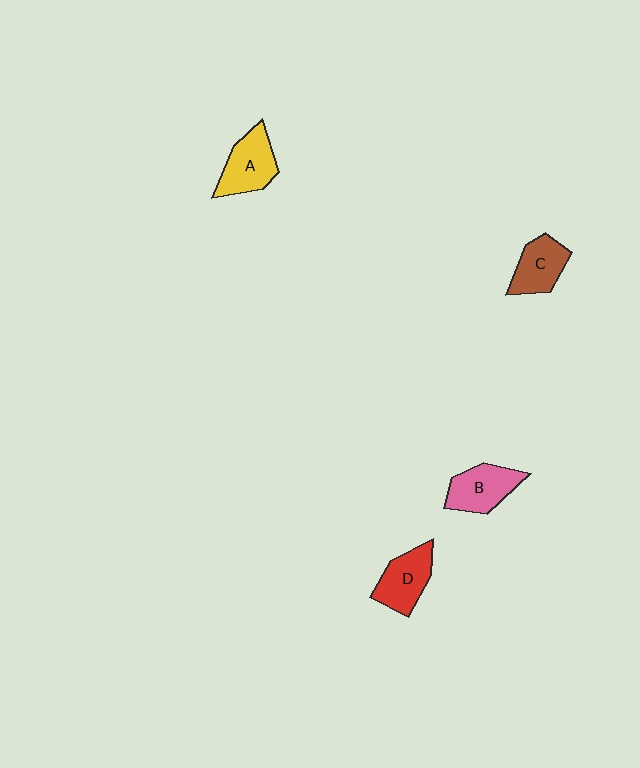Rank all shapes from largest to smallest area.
From largest to smallest: A (yellow), B (pink), D (red), C (brown).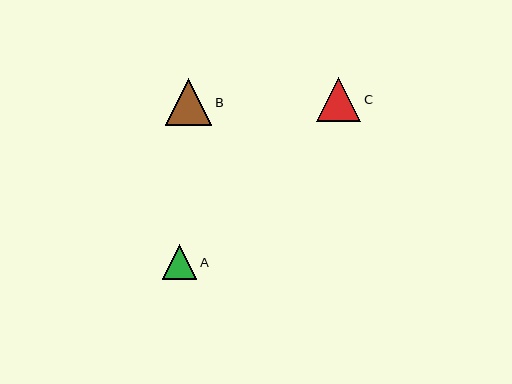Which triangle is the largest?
Triangle B is the largest with a size of approximately 46 pixels.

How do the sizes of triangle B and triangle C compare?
Triangle B and triangle C are approximately the same size.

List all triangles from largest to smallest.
From largest to smallest: B, C, A.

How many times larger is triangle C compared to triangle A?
Triangle C is approximately 1.3 times the size of triangle A.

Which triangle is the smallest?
Triangle A is the smallest with a size of approximately 34 pixels.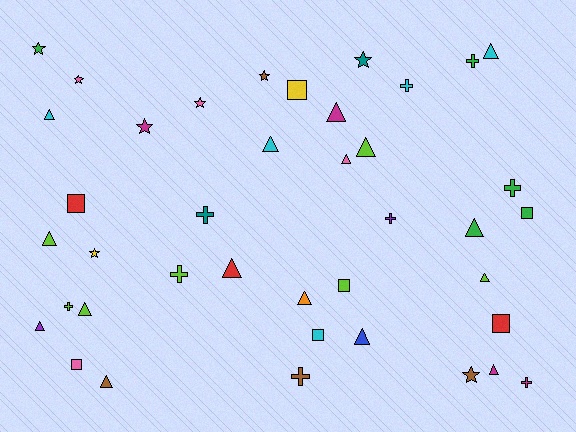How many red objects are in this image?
There are 3 red objects.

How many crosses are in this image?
There are 9 crosses.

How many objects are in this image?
There are 40 objects.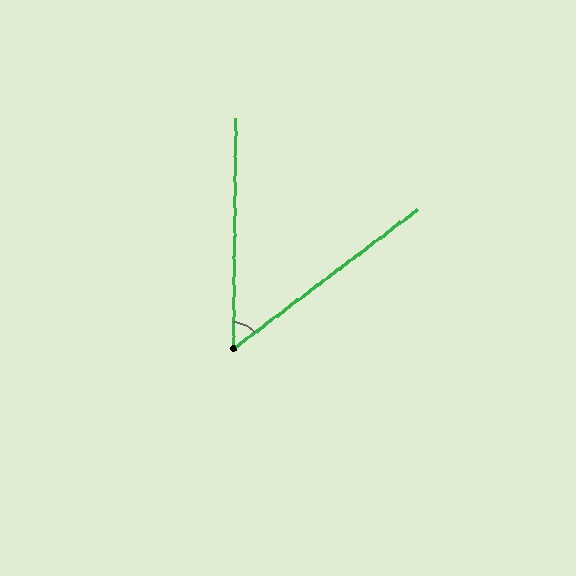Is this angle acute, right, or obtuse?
It is acute.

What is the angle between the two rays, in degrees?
Approximately 52 degrees.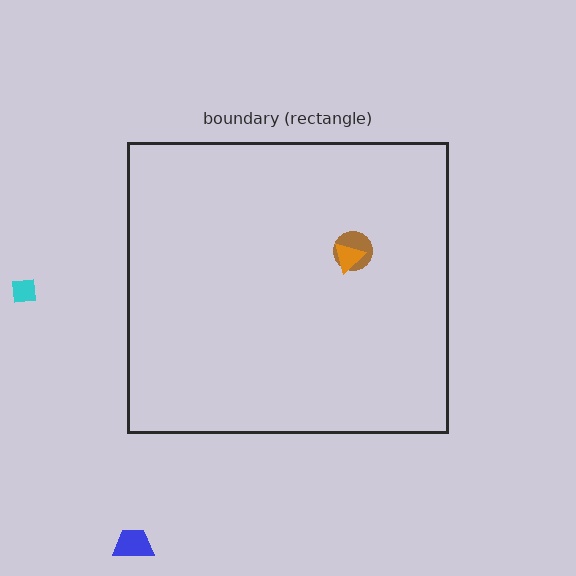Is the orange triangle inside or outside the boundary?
Inside.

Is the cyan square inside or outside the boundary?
Outside.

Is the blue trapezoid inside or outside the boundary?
Outside.